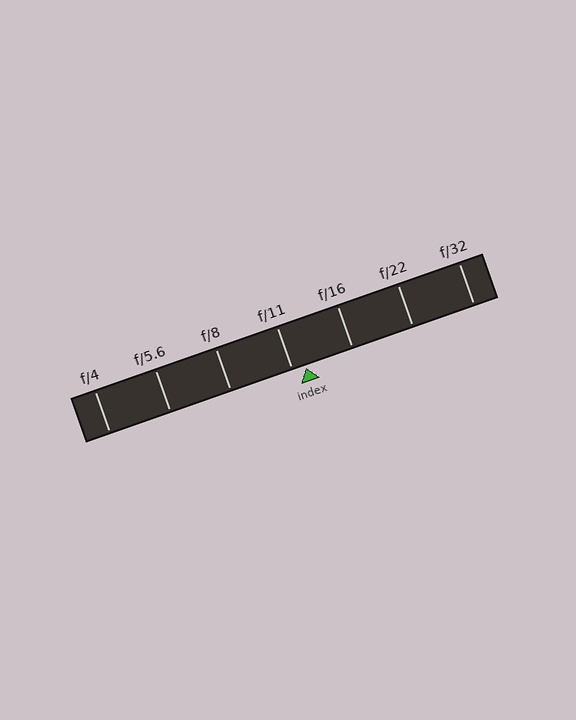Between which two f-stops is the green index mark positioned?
The index mark is between f/11 and f/16.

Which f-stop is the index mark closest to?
The index mark is closest to f/11.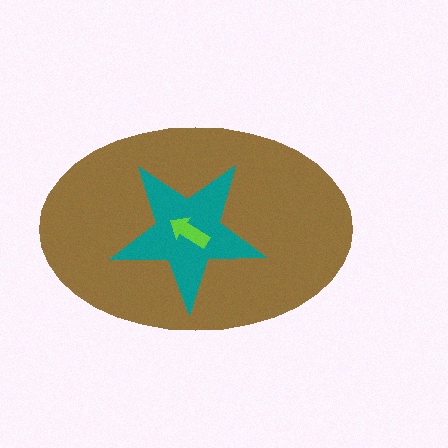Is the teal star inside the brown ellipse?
Yes.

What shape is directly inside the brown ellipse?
The teal star.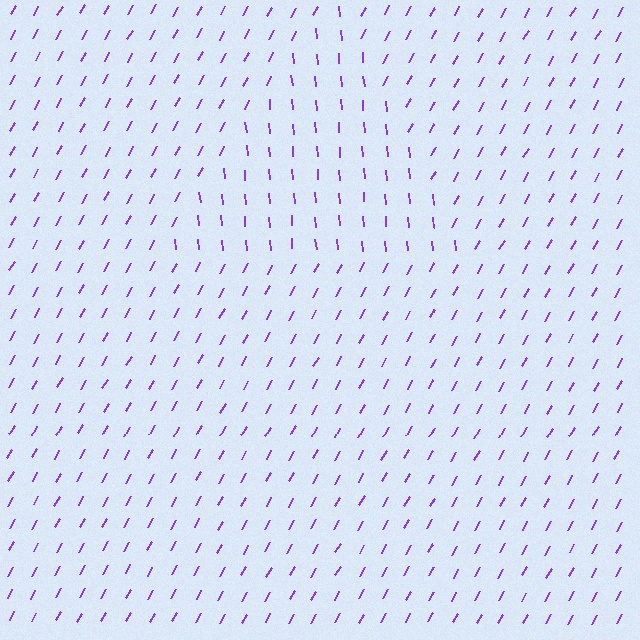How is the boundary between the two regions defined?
The boundary is defined purely by a change in line orientation (approximately 34 degrees difference). All lines are the same color and thickness.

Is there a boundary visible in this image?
Yes, there is a texture boundary formed by a change in line orientation.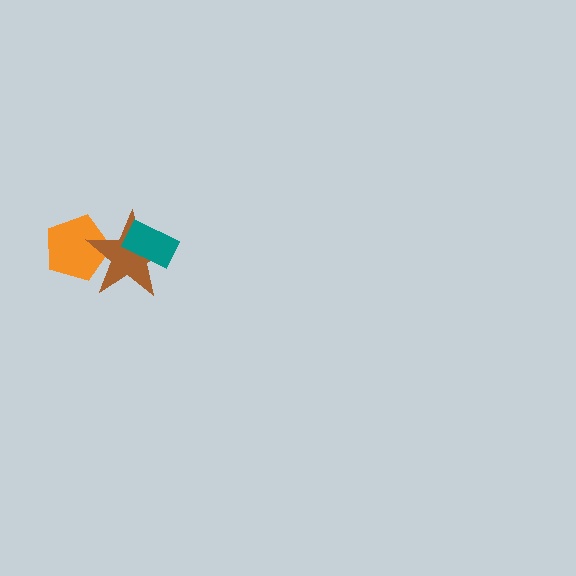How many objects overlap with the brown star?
2 objects overlap with the brown star.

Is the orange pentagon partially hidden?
Yes, it is partially covered by another shape.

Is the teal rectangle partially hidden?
No, no other shape covers it.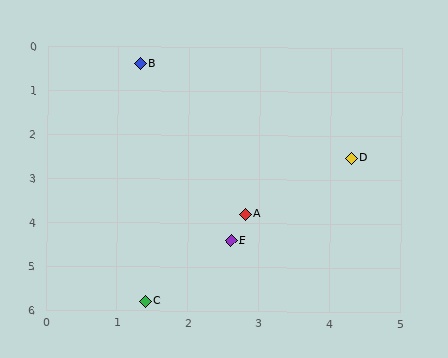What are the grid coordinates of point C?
Point C is at approximately (1.4, 5.8).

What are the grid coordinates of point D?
Point D is at approximately (4.3, 2.5).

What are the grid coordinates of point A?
Point A is at approximately (2.8, 3.8).